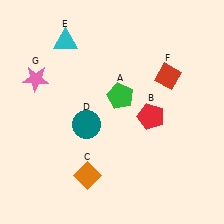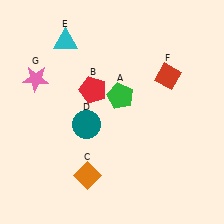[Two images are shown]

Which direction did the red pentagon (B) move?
The red pentagon (B) moved left.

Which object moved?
The red pentagon (B) moved left.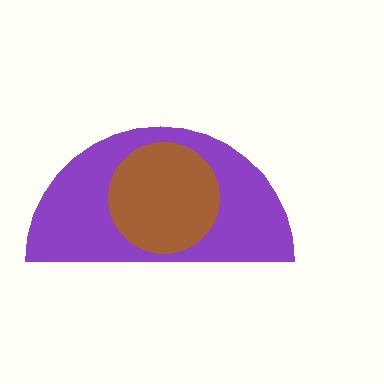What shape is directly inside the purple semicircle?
The brown circle.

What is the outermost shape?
The purple semicircle.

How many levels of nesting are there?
2.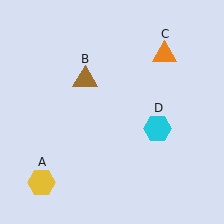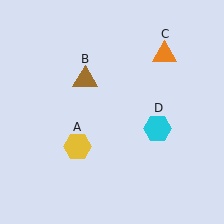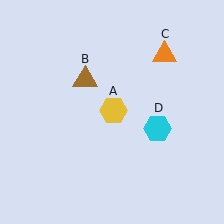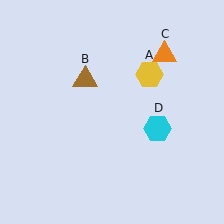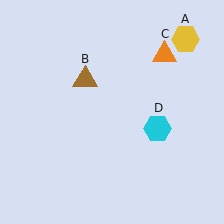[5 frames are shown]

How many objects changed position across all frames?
1 object changed position: yellow hexagon (object A).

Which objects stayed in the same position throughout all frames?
Brown triangle (object B) and orange triangle (object C) and cyan hexagon (object D) remained stationary.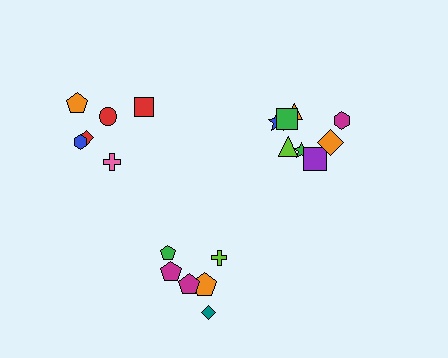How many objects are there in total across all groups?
There are 20 objects.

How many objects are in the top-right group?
There are 8 objects.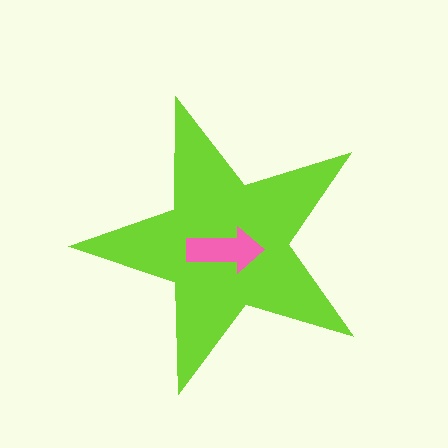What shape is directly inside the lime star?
The pink arrow.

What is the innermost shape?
The pink arrow.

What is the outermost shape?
The lime star.